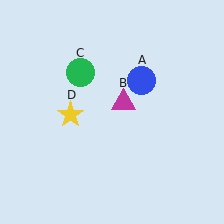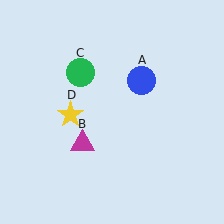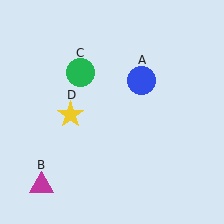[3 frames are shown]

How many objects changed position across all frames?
1 object changed position: magenta triangle (object B).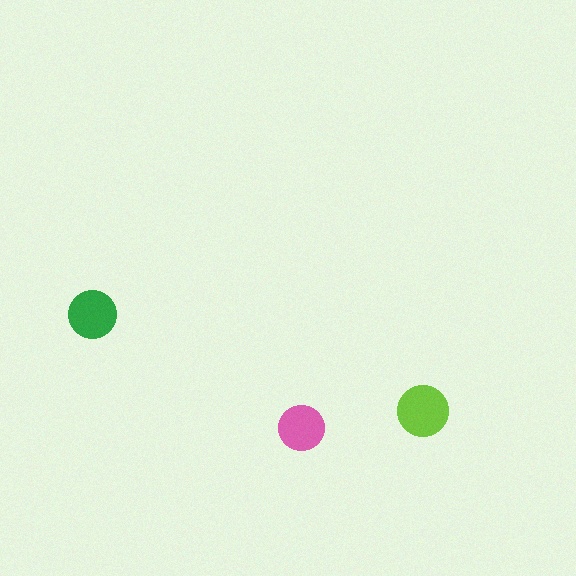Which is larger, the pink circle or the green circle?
The green one.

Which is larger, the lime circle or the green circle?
The lime one.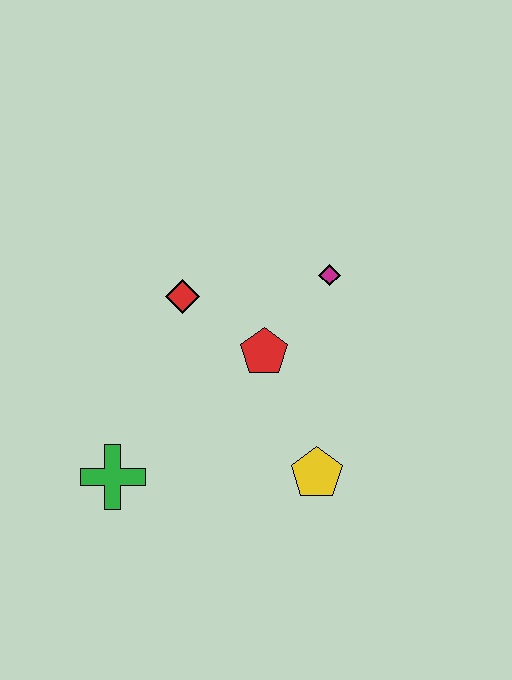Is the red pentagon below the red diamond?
Yes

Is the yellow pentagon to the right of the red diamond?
Yes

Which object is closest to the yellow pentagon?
The red pentagon is closest to the yellow pentagon.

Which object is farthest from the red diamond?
The yellow pentagon is farthest from the red diamond.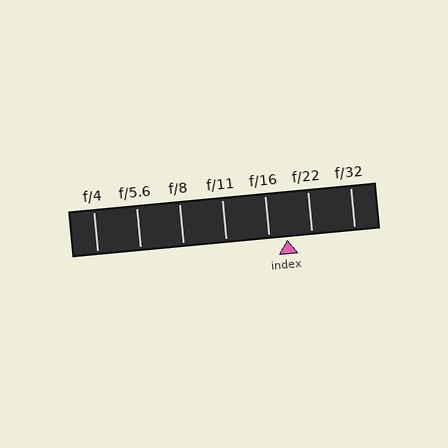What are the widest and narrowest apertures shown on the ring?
The widest aperture shown is f/4 and the narrowest is f/32.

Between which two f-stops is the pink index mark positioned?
The index mark is between f/16 and f/22.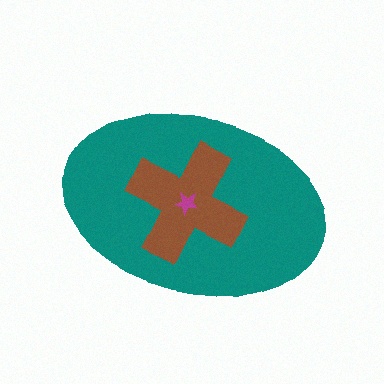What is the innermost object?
The magenta star.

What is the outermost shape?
The teal ellipse.